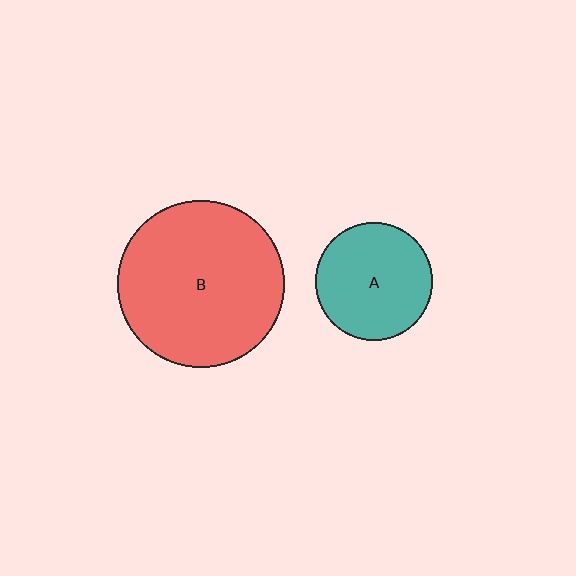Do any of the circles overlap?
No, none of the circles overlap.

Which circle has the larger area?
Circle B (red).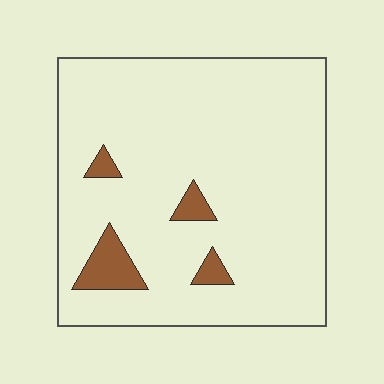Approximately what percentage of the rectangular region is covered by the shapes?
Approximately 5%.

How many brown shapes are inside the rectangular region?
4.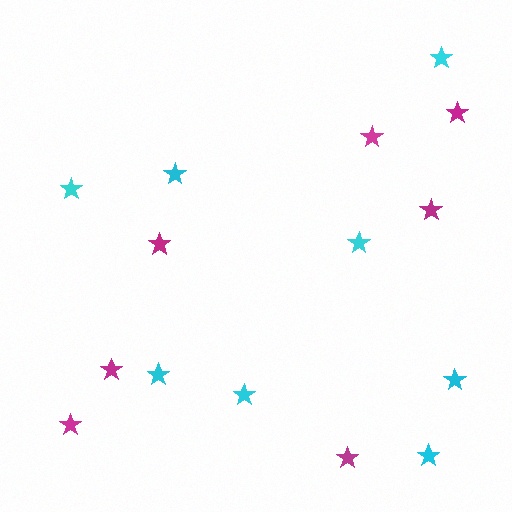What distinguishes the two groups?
There are 2 groups: one group of magenta stars (7) and one group of cyan stars (8).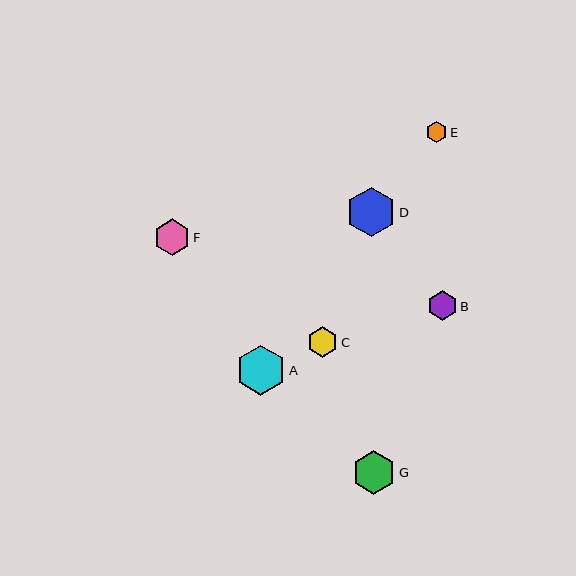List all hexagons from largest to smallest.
From largest to smallest: A, D, G, F, C, B, E.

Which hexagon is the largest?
Hexagon A is the largest with a size of approximately 50 pixels.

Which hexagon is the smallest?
Hexagon E is the smallest with a size of approximately 21 pixels.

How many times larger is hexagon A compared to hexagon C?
Hexagon A is approximately 1.6 times the size of hexagon C.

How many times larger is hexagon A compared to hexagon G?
Hexagon A is approximately 1.2 times the size of hexagon G.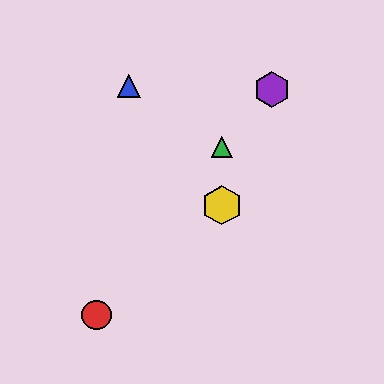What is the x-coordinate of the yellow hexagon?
The yellow hexagon is at x≈222.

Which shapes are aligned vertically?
The green triangle, the yellow hexagon are aligned vertically.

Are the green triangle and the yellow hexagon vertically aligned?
Yes, both are at x≈222.